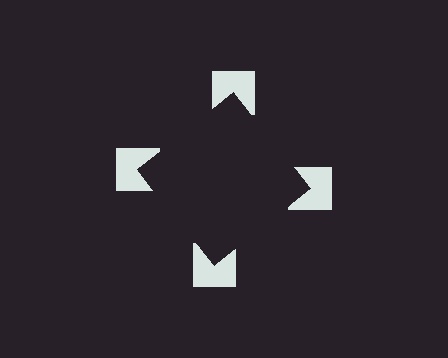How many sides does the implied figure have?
4 sides.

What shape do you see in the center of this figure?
An illusory square — its edges are inferred from the aligned wedge cuts in the notched squares, not physically drawn.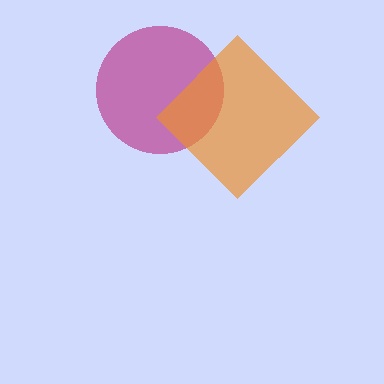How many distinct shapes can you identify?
There are 2 distinct shapes: a magenta circle, an orange diamond.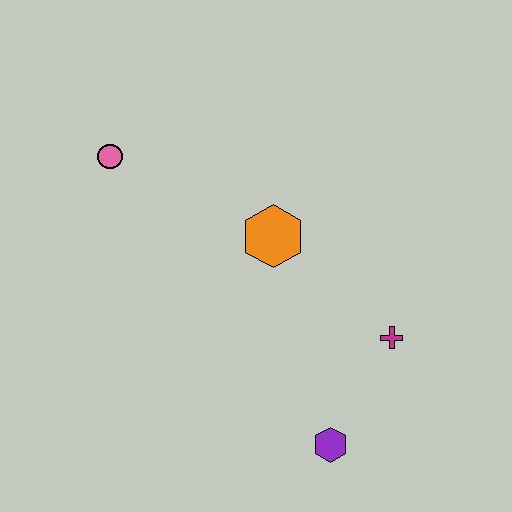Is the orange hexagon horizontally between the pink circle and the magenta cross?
Yes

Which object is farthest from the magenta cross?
The pink circle is farthest from the magenta cross.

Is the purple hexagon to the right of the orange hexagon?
Yes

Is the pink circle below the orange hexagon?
No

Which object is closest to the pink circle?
The orange hexagon is closest to the pink circle.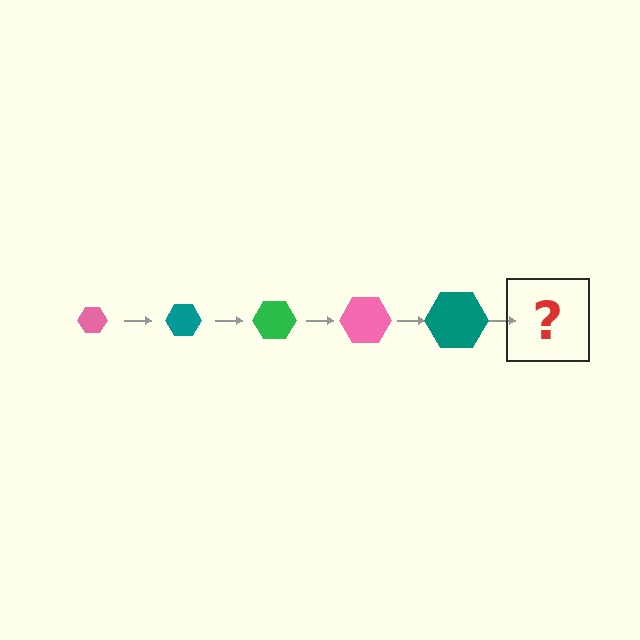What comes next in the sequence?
The next element should be a green hexagon, larger than the previous one.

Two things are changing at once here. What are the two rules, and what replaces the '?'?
The two rules are that the hexagon grows larger each step and the color cycles through pink, teal, and green. The '?' should be a green hexagon, larger than the previous one.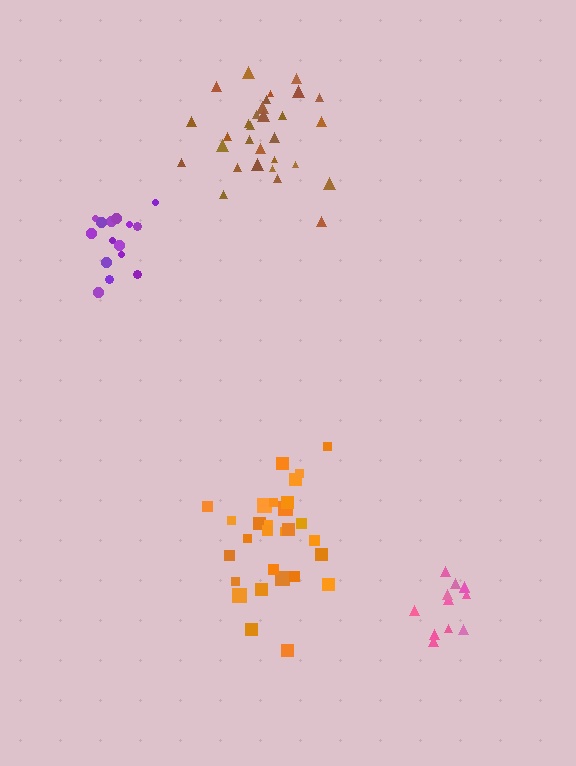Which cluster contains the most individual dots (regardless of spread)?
Brown (30).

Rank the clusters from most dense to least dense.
purple, pink, orange, brown.